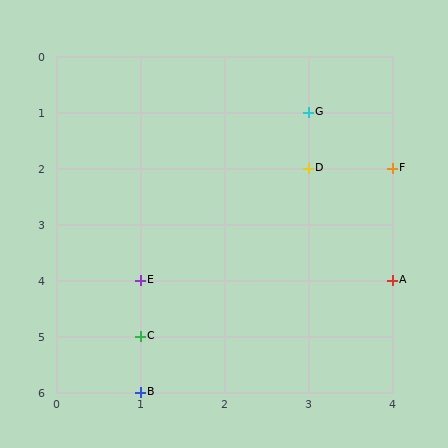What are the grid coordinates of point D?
Point D is at grid coordinates (3, 2).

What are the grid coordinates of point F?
Point F is at grid coordinates (4, 2).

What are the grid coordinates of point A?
Point A is at grid coordinates (4, 4).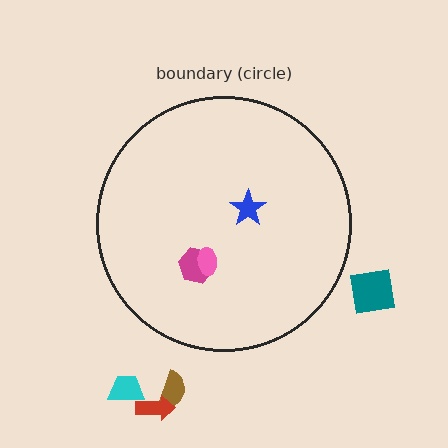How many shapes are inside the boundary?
3 inside, 4 outside.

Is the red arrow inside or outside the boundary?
Outside.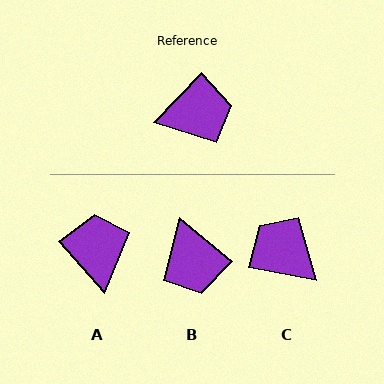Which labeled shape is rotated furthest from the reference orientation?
C, about 123 degrees away.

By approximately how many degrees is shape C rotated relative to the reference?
Approximately 123 degrees counter-clockwise.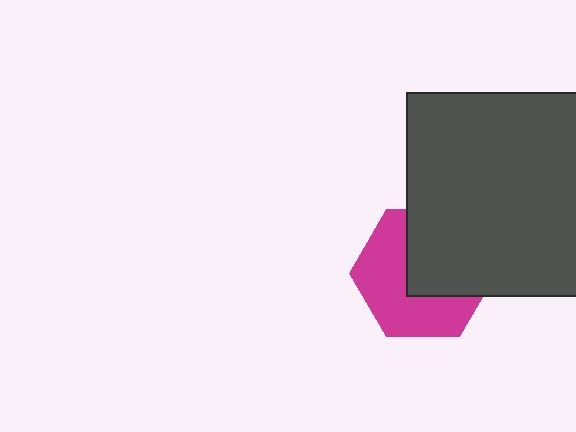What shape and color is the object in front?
The object in front is a dark gray square.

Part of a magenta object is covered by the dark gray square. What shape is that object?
It is a hexagon.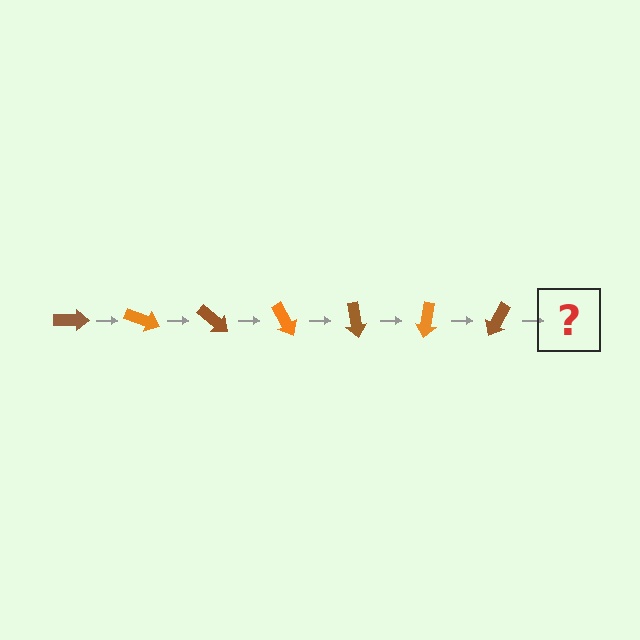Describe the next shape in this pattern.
It should be an orange arrow, rotated 140 degrees from the start.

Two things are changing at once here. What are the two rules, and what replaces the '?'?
The two rules are that it rotates 20 degrees each step and the color cycles through brown and orange. The '?' should be an orange arrow, rotated 140 degrees from the start.